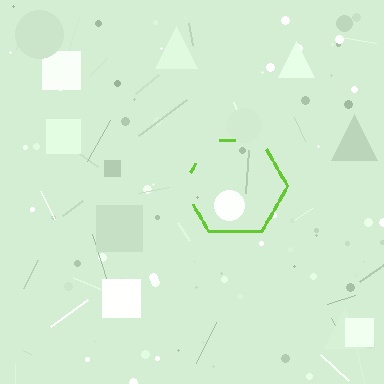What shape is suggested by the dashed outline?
The dashed outline suggests a hexagon.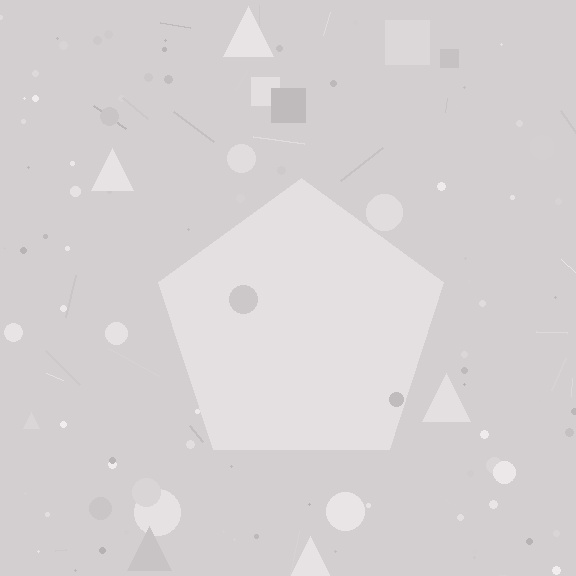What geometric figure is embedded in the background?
A pentagon is embedded in the background.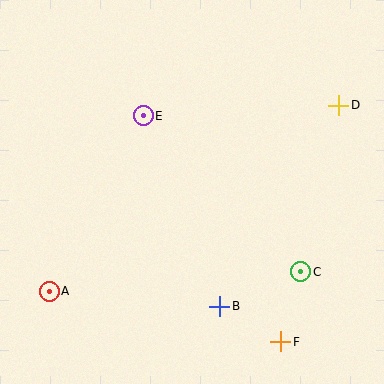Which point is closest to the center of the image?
Point E at (143, 116) is closest to the center.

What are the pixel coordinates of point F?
Point F is at (281, 342).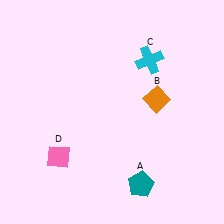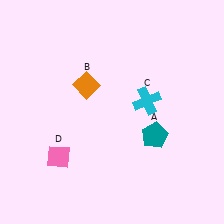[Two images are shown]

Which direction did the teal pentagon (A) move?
The teal pentagon (A) moved up.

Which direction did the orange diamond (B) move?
The orange diamond (B) moved left.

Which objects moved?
The objects that moved are: the teal pentagon (A), the orange diamond (B), the cyan cross (C).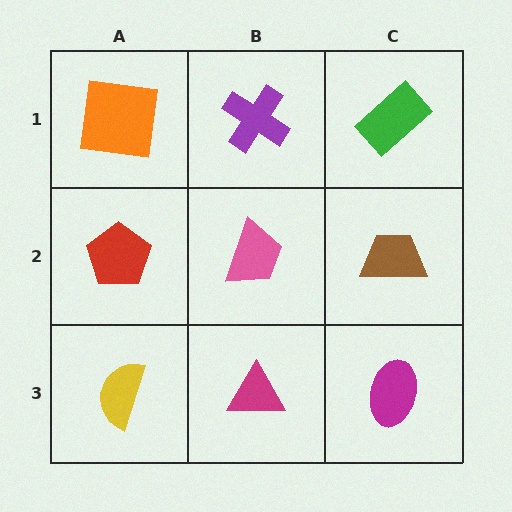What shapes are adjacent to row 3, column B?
A pink trapezoid (row 2, column B), a yellow semicircle (row 3, column A), a magenta ellipse (row 3, column C).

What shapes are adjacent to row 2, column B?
A purple cross (row 1, column B), a magenta triangle (row 3, column B), a red pentagon (row 2, column A), a brown trapezoid (row 2, column C).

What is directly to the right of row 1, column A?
A purple cross.